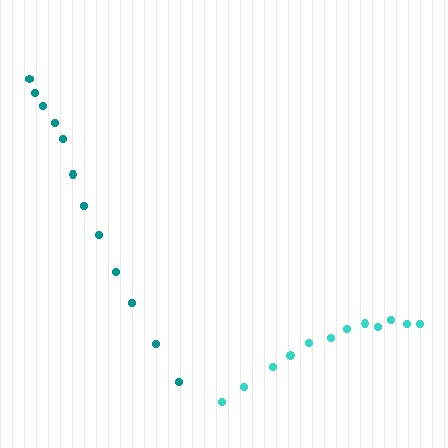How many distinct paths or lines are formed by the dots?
There are 2 distinct paths.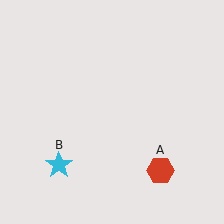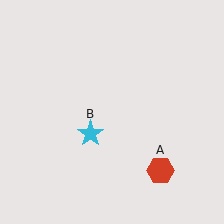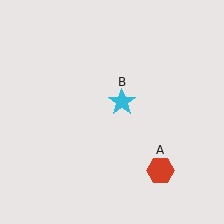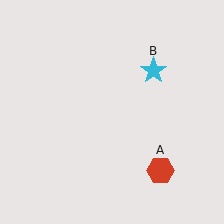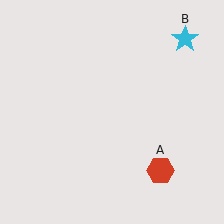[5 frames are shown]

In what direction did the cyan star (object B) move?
The cyan star (object B) moved up and to the right.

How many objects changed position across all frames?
1 object changed position: cyan star (object B).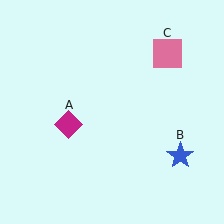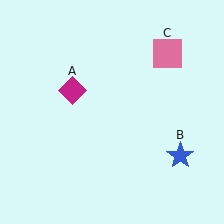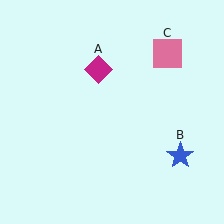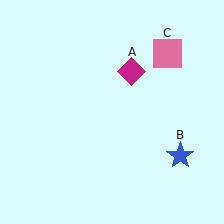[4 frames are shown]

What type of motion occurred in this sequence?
The magenta diamond (object A) rotated clockwise around the center of the scene.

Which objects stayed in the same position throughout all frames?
Blue star (object B) and pink square (object C) remained stationary.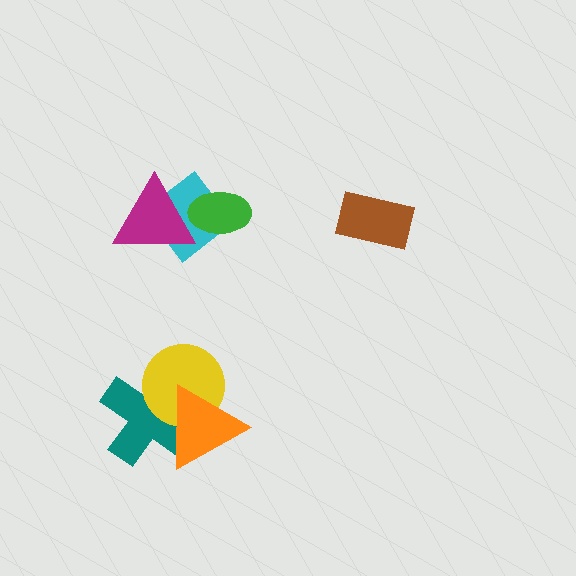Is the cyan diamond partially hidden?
Yes, it is partially covered by another shape.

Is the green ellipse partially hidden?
Yes, it is partially covered by another shape.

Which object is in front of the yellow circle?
The orange triangle is in front of the yellow circle.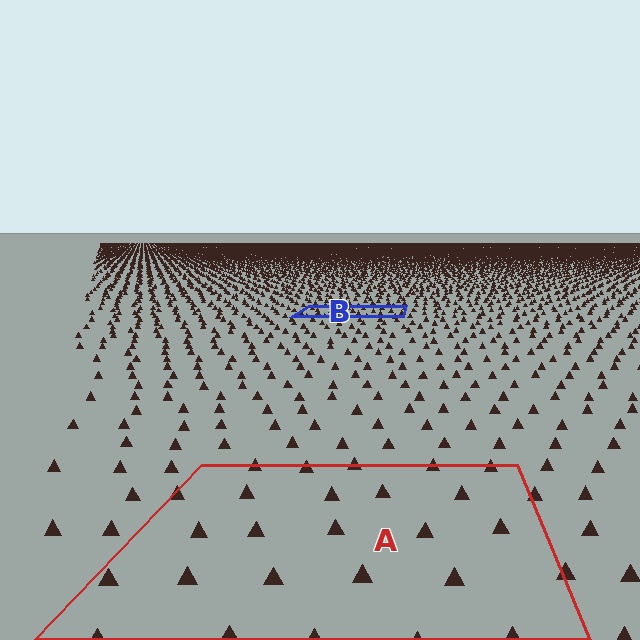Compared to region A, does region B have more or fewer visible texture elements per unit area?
Region B has more texture elements per unit area — they are packed more densely because it is farther away.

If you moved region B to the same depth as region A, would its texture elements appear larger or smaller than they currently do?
They would appear larger. At a closer depth, the same texture elements are projected at a bigger on-screen size.